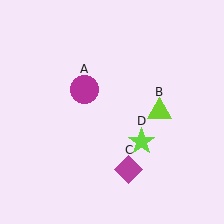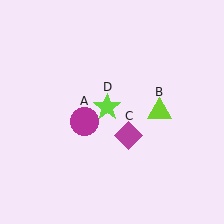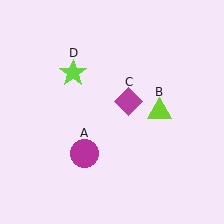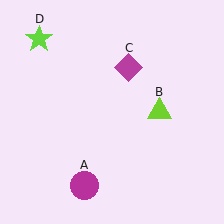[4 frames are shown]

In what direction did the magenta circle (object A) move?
The magenta circle (object A) moved down.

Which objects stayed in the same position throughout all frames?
Lime triangle (object B) remained stationary.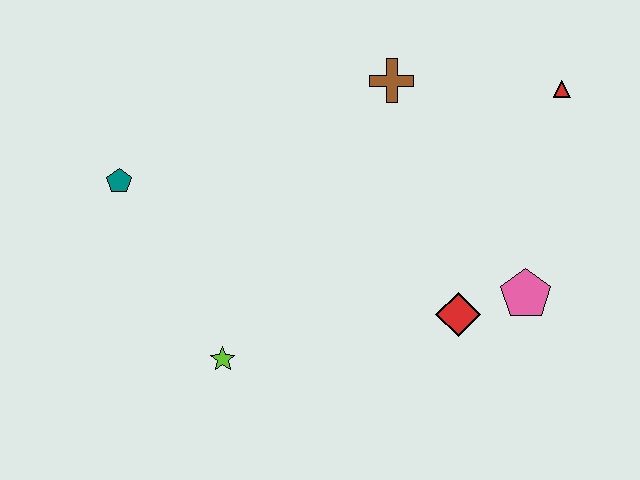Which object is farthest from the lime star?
The red triangle is farthest from the lime star.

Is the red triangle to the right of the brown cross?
Yes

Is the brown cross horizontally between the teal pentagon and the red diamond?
Yes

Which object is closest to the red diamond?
The pink pentagon is closest to the red diamond.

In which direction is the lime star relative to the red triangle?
The lime star is to the left of the red triangle.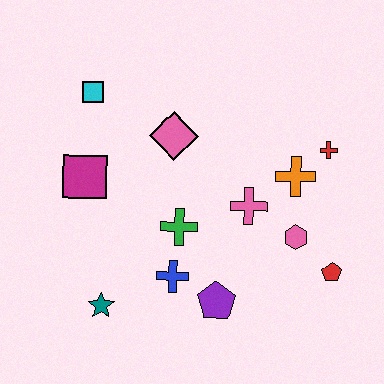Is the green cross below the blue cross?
No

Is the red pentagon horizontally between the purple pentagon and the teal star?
No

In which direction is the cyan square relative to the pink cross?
The cyan square is to the left of the pink cross.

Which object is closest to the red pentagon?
The pink hexagon is closest to the red pentagon.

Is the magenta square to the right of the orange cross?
No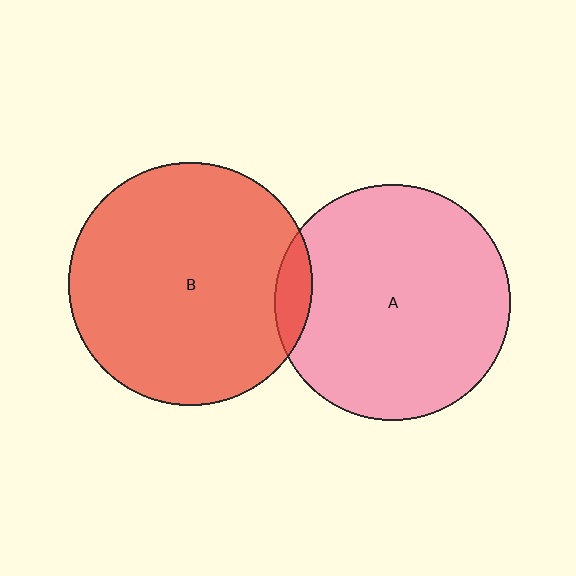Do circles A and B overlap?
Yes.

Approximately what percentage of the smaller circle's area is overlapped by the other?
Approximately 5%.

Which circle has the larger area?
Circle B (red).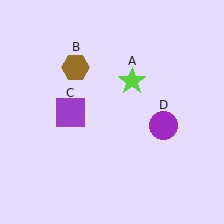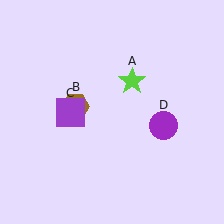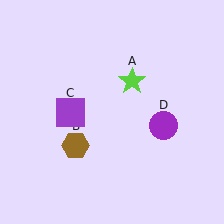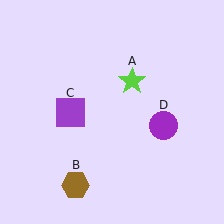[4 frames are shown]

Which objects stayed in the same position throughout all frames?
Lime star (object A) and purple square (object C) and purple circle (object D) remained stationary.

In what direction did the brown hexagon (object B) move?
The brown hexagon (object B) moved down.